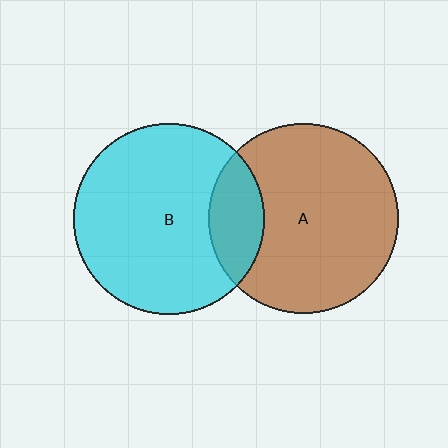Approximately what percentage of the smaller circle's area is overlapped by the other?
Approximately 20%.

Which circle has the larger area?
Circle B (cyan).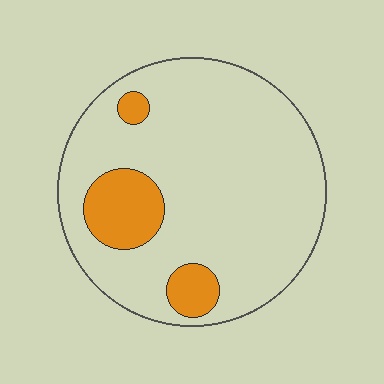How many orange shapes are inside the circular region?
3.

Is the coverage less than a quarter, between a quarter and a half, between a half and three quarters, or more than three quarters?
Less than a quarter.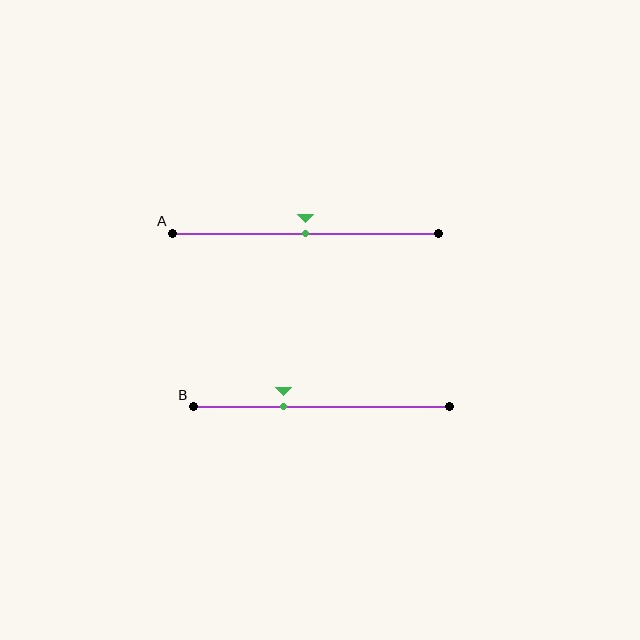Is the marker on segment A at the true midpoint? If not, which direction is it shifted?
Yes, the marker on segment A is at the true midpoint.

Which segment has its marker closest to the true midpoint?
Segment A has its marker closest to the true midpoint.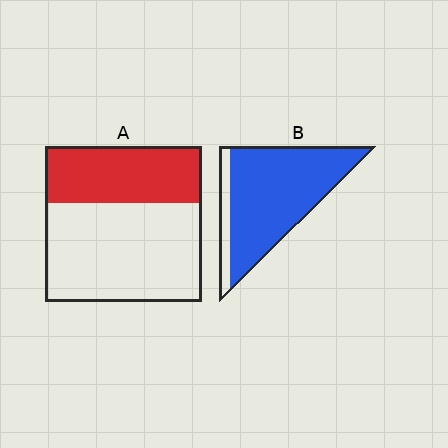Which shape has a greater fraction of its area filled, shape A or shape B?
Shape B.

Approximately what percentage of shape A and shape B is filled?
A is approximately 35% and B is approximately 85%.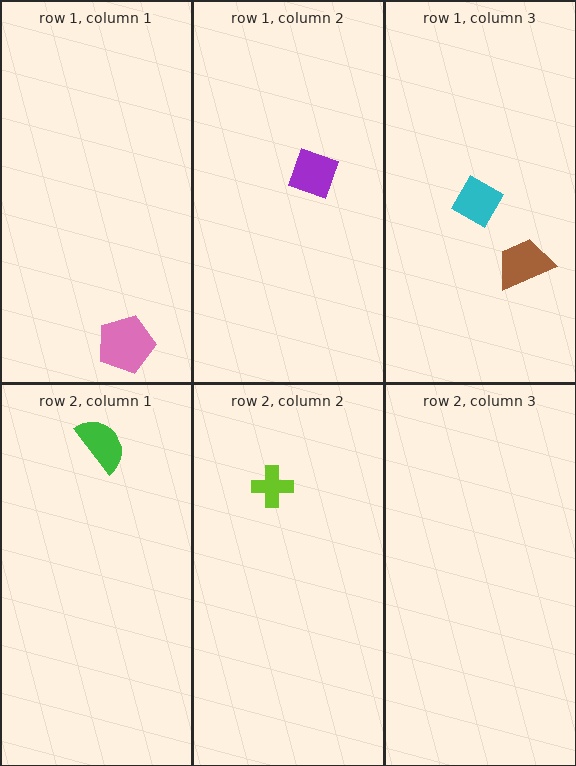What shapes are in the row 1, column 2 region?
The purple square.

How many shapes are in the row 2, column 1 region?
1.